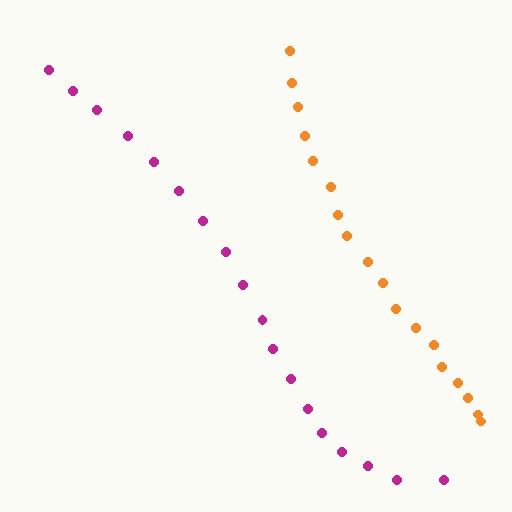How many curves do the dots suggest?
There are 2 distinct paths.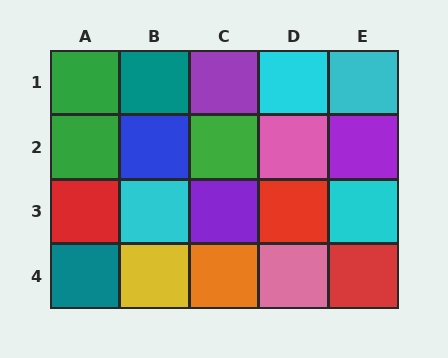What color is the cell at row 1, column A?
Green.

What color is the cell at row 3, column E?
Cyan.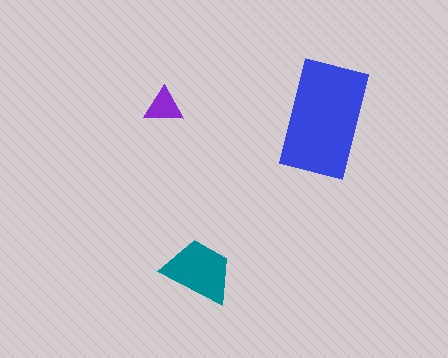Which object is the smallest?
The purple triangle.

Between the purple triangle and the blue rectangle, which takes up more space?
The blue rectangle.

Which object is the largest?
The blue rectangle.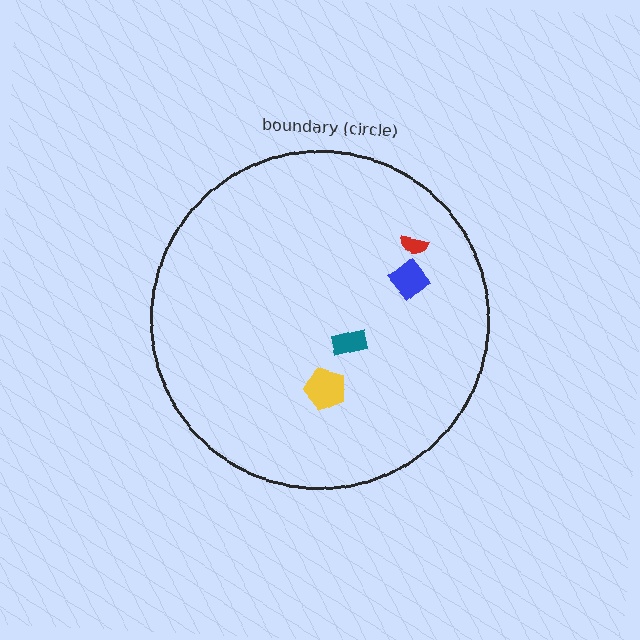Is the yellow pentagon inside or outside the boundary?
Inside.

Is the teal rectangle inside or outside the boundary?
Inside.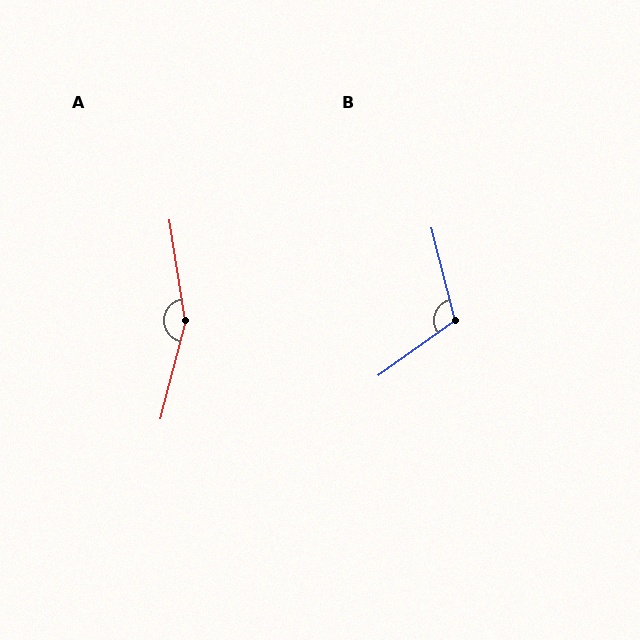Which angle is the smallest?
B, at approximately 111 degrees.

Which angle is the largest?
A, at approximately 157 degrees.